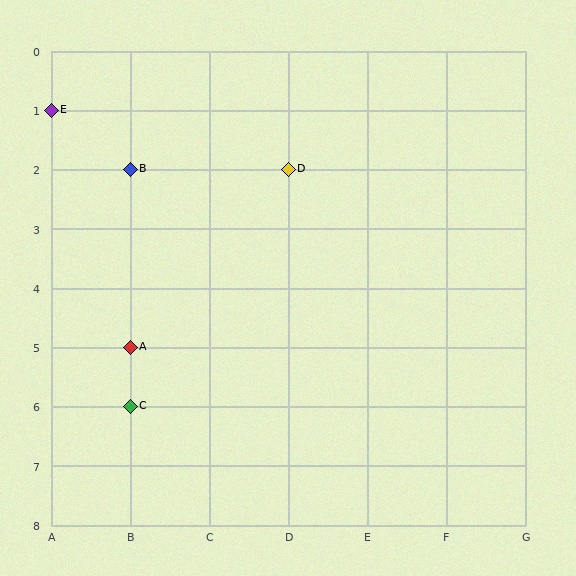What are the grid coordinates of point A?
Point A is at grid coordinates (B, 5).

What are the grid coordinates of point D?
Point D is at grid coordinates (D, 2).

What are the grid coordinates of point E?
Point E is at grid coordinates (A, 1).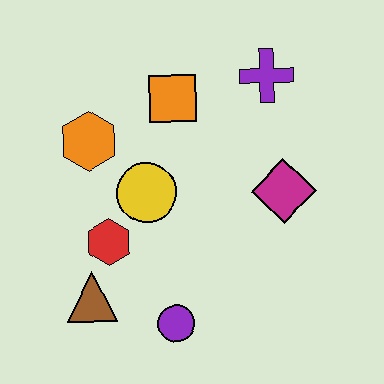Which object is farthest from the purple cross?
The brown triangle is farthest from the purple cross.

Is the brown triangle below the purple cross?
Yes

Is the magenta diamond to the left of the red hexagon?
No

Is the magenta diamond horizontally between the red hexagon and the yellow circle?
No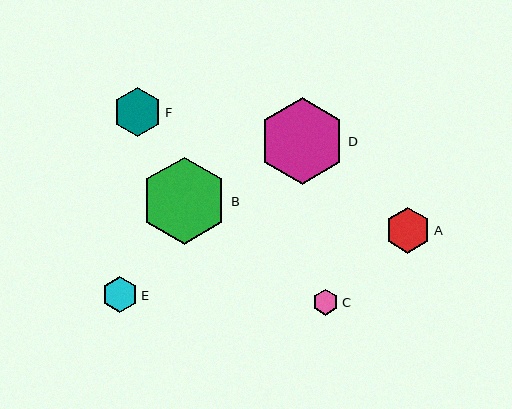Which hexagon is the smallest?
Hexagon C is the smallest with a size of approximately 26 pixels.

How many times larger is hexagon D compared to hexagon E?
Hexagon D is approximately 2.3 times the size of hexagon E.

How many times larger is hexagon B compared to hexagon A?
Hexagon B is approximately 1.9 times the size of hexagon A.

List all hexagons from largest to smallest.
From largest to smallest: B, D, F, A, E, C.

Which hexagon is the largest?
Hexagon B is the largest with a size of approximately 87 pixels.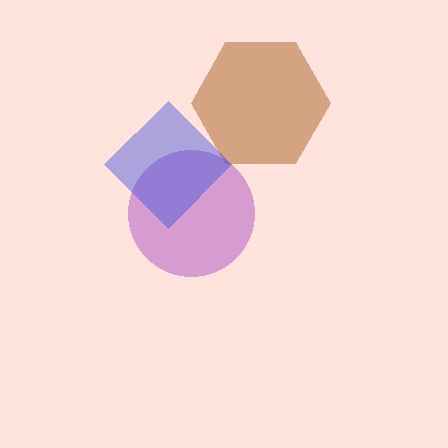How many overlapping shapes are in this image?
There are 3 overlapping shapes in the image.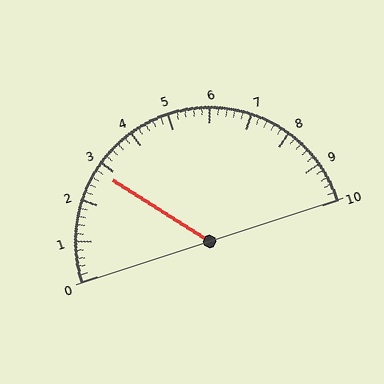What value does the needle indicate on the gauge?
The needle indicates approximately 2.8.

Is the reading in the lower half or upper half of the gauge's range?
The reading is in the lower half of the range (0 to 10).